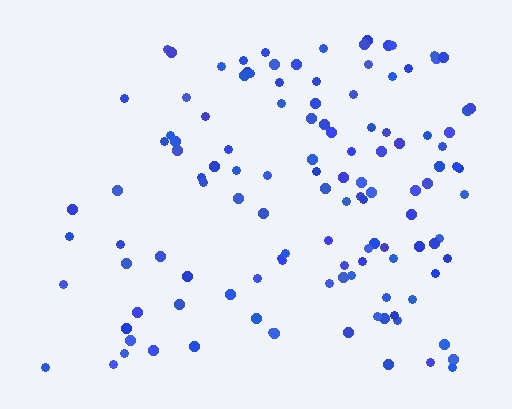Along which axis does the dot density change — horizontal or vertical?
Horizontal.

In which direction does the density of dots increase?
From left to right, with the right side densest.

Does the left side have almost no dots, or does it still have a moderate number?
Still a moderate number, just noticeably fewer than the right.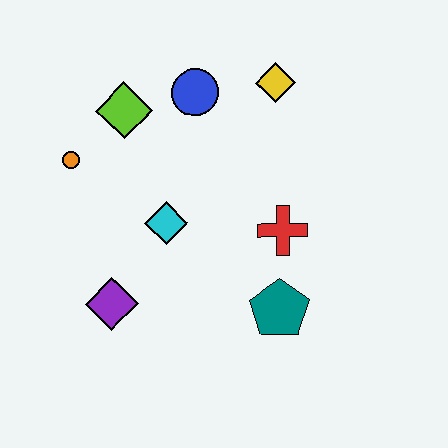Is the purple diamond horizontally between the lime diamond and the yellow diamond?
No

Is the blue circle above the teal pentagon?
Yes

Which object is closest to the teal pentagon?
The red cross is closest to the teal pentagon.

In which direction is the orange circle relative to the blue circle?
The orange circle is to the left of the blue circle.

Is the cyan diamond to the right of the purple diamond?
Yes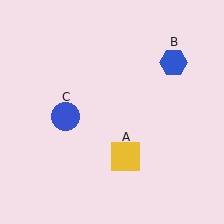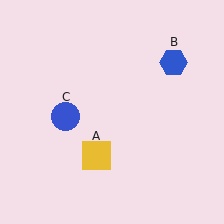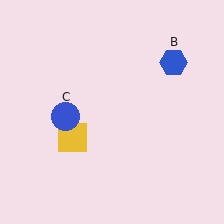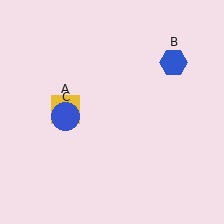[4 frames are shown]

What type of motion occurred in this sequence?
The yellow square (object A) rotated clockwise around the center of the scene.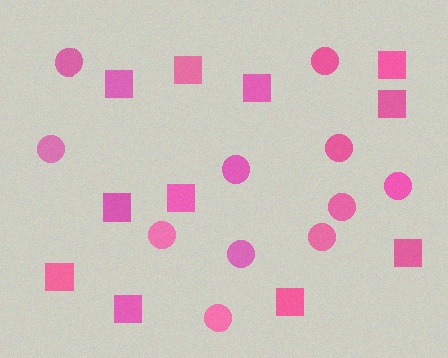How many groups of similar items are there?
There are 2 groups: one group of circles (11) and one group of squares (11).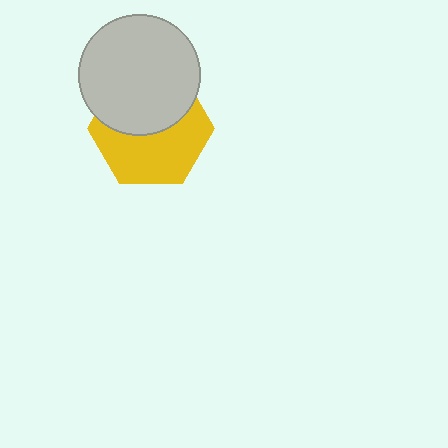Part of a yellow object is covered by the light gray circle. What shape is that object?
It is a hexagon.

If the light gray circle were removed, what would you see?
You would see the complete yellow hexagon.